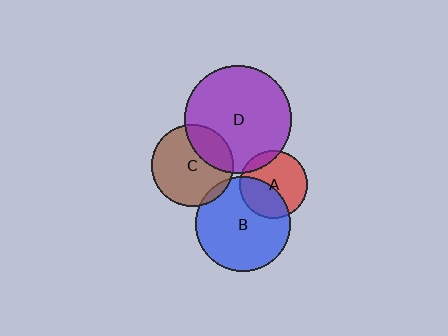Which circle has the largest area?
Circle D (purple).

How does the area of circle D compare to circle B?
Approximately 1.3 times.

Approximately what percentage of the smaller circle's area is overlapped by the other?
Approximately 10%.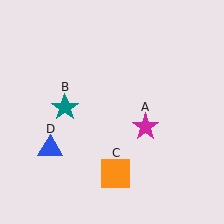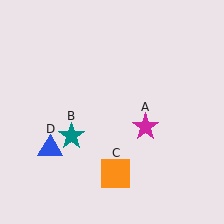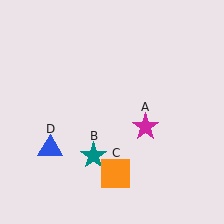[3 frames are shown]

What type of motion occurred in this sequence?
The teal star (object B) rotated counterclockwise around the center of the scene.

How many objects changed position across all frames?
1 object changed position: teal star (object B).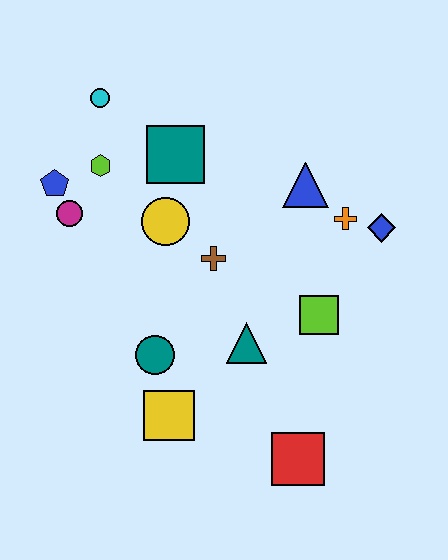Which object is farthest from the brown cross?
The red square is farthest from the brown cross.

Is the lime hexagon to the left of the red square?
Yes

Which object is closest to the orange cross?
The blue diamond is closest to the orange cross.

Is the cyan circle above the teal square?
Yes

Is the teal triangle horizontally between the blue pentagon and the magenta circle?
No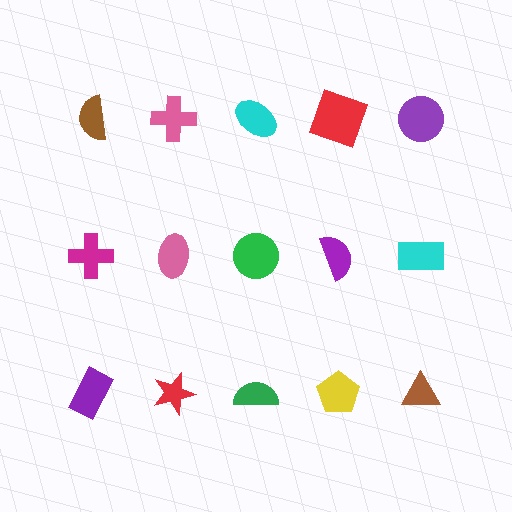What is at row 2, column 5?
A cyan rectangle.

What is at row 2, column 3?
A green circle.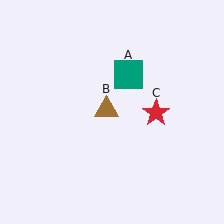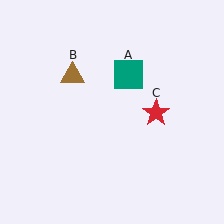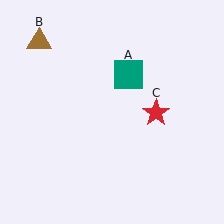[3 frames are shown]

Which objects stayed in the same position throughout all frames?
Teal square (object A) and red star (object C) remained stationary.